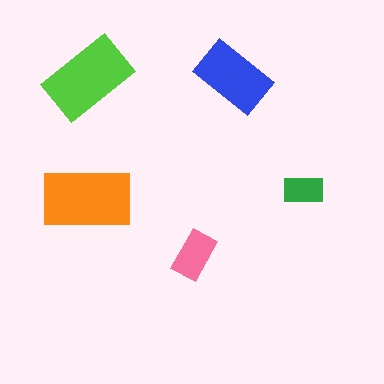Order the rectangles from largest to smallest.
the orange one, the lime one, the blue one, the pink one, the green one.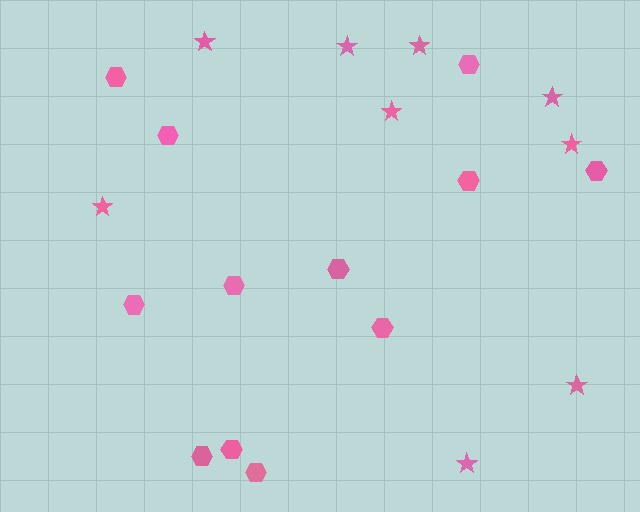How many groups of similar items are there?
There are 2 groups: one group of stars (9) and one group of hexagons (12).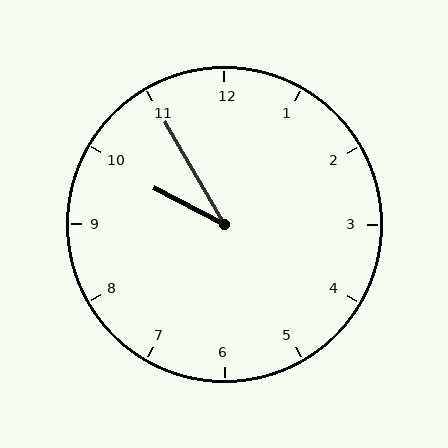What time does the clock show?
9:55.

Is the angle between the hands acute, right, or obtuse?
It is acute.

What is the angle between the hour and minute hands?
Approximately 32 degrees.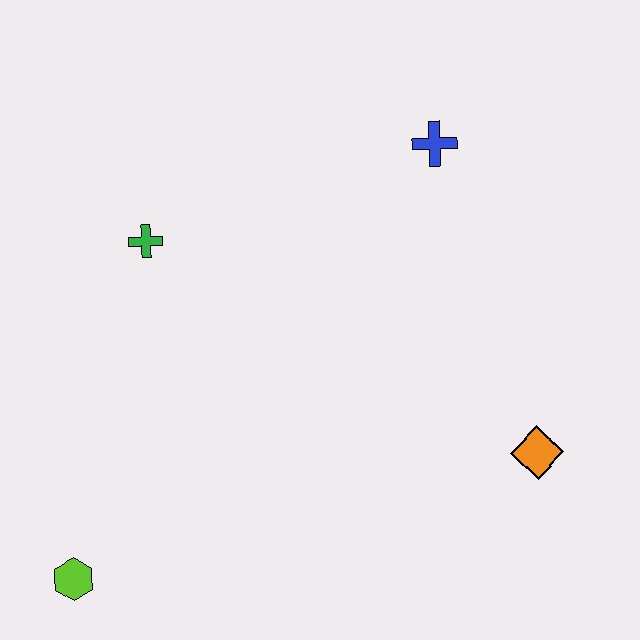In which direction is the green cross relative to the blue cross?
The green cross is to the left of the blue cross.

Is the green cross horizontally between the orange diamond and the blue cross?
No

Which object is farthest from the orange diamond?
The lime hexagon is farthest from the orange diamond.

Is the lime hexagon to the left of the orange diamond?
Yes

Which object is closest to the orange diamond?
The blue cross is closest to the orange diamond.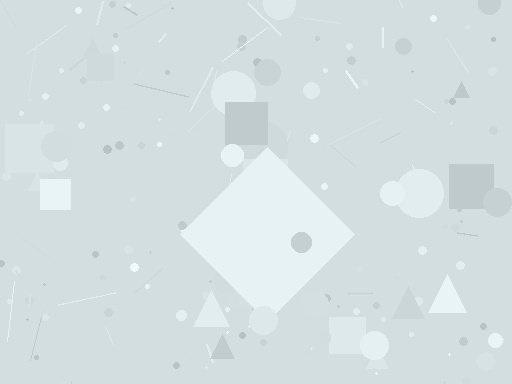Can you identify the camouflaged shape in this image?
The camouflaged shape is a diamond.